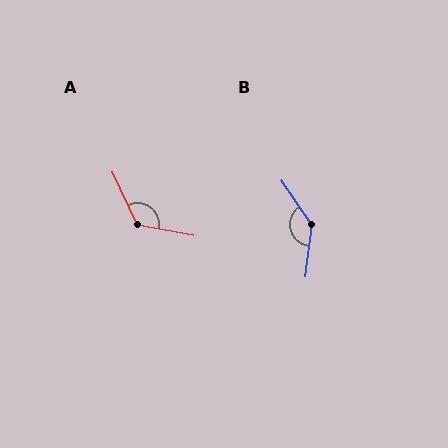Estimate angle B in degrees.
Approximately 139 degrees.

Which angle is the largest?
B, at approximately 139 degrees.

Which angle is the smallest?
A, at approximately 125 degrees.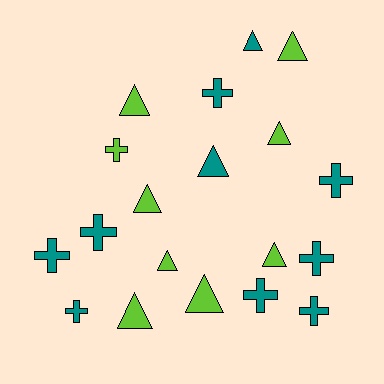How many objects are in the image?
There are 19 objects.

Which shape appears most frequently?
Triangle, with 10 objects.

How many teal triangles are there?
There are 2 teal triangles.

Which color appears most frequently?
Teal, with 10 objects.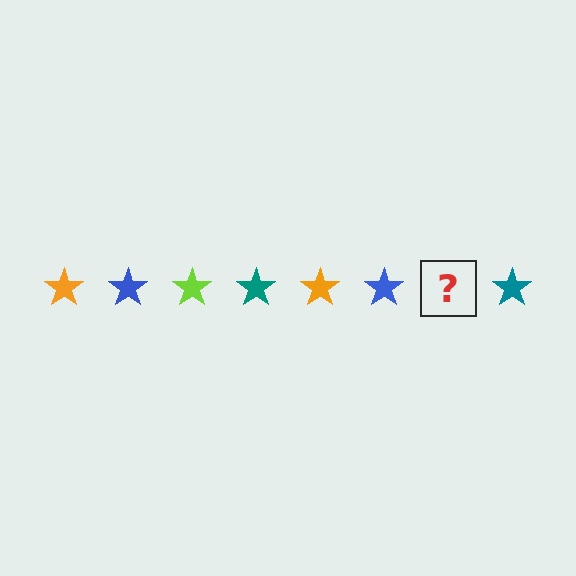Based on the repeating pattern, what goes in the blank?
The blank should be a lime star.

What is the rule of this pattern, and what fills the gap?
The rule is that the pattern cycles through orange, blue, lime, teal stars. The gap should be filled with a lime star.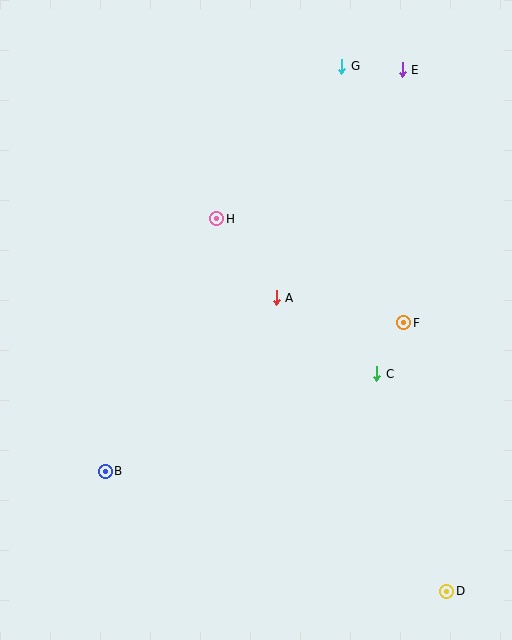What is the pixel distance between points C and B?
The distance between C and B is 288 pixels.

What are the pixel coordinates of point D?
Point D is at (447, 591).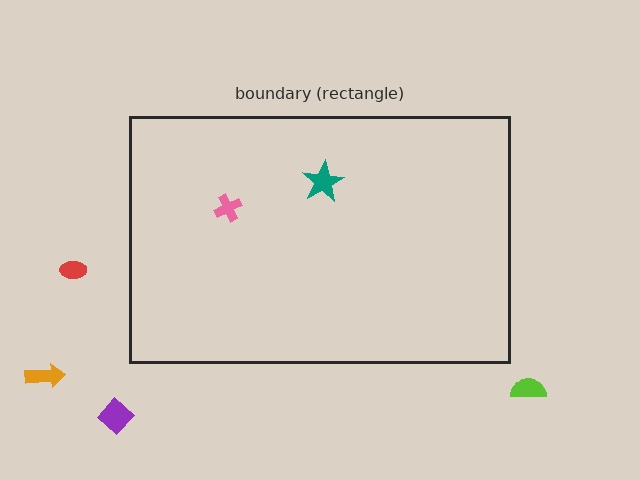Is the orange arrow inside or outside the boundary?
Outside.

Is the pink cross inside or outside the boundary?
Inside.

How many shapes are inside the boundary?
2 inside, 4 outside.